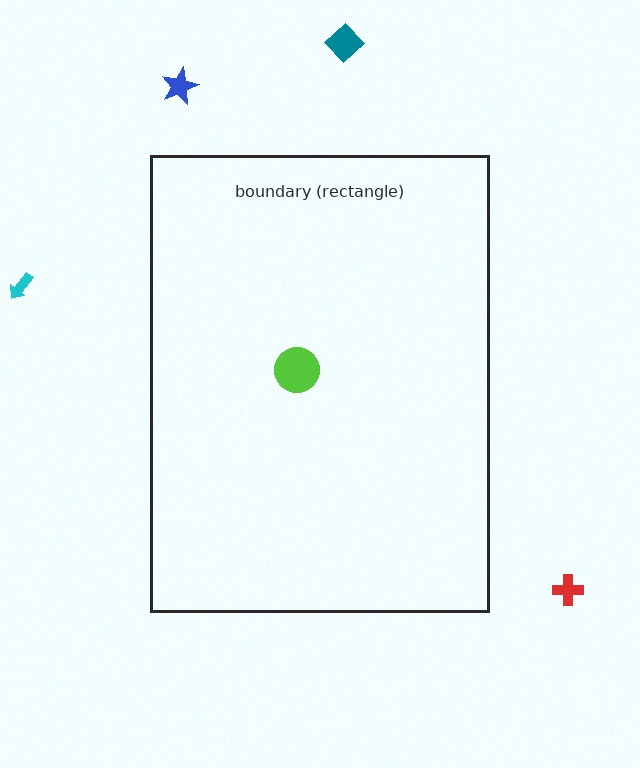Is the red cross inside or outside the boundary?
Outside.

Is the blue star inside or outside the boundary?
Outside.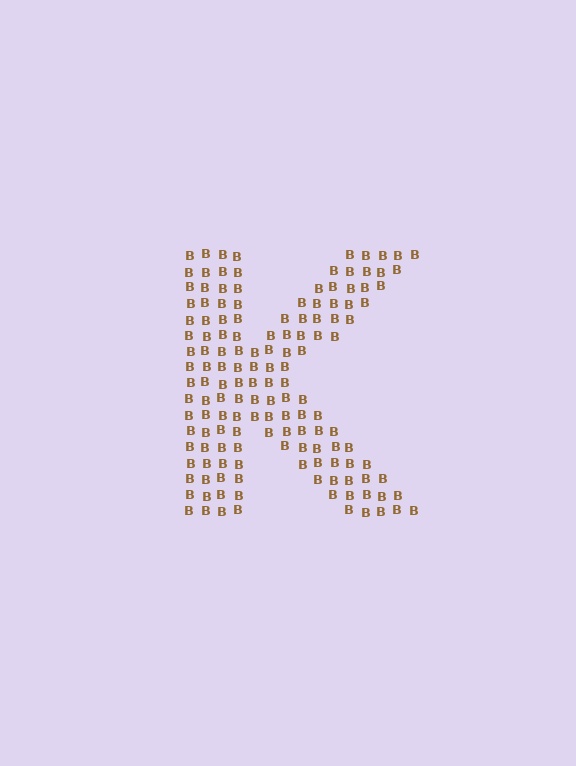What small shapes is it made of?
It is made of small letter B's.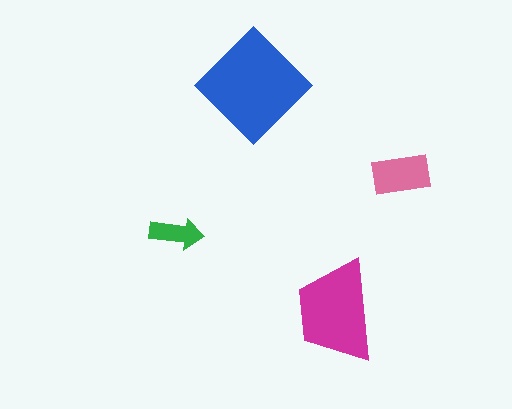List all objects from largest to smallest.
The blue diamond, the magenta trapezoid, the pink rectangle, the green arrow.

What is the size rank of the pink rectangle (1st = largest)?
3rd.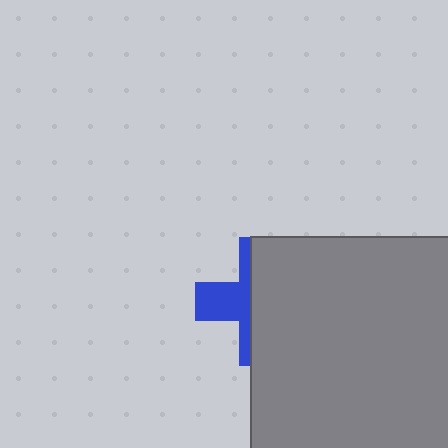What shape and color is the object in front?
The object in front is a gray square.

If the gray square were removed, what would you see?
You would see the complete blue cross.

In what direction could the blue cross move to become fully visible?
The blue cross could move left. That would shift it out from behind the gray square entirely.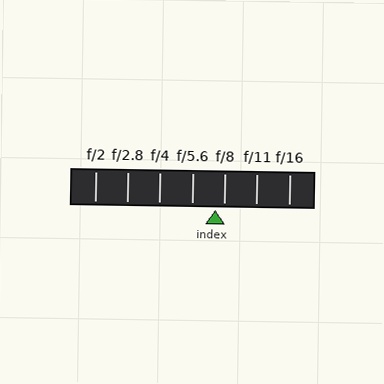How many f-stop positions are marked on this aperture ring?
There are 7 f-stop positions marked.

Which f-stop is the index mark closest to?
The index mark is closest to f/8.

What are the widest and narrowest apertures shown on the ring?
The widest aperture shown is f/2 and the narrowest is f/16.